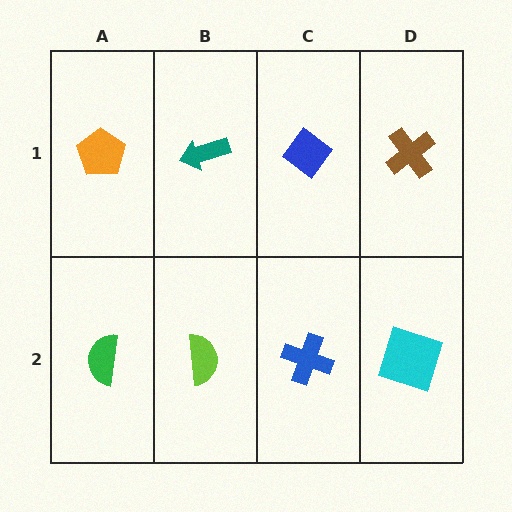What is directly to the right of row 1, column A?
A teal arrow.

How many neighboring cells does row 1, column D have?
2.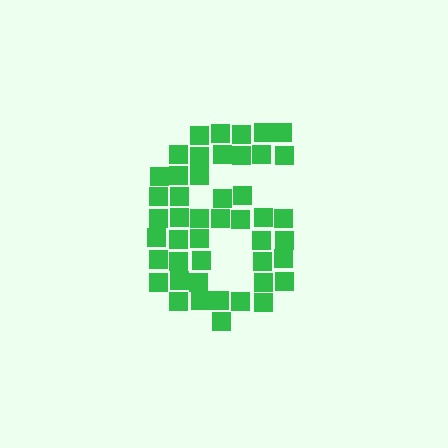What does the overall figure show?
The overall figure shows the digit 6.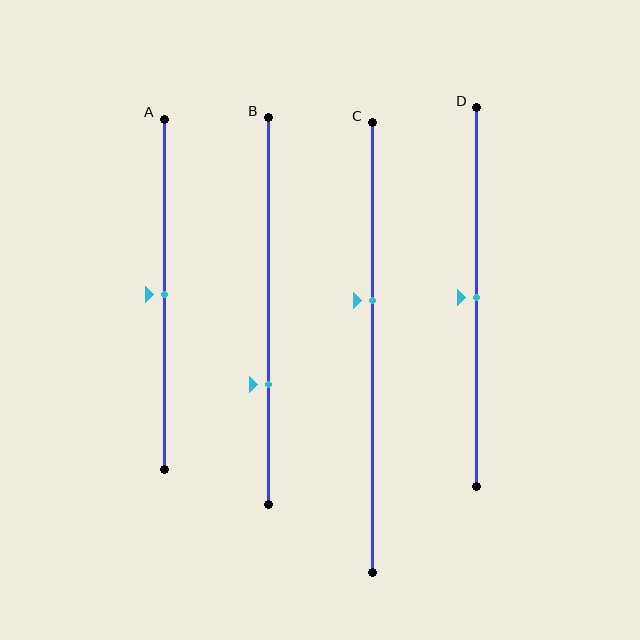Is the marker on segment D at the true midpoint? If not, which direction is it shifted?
Yes, the marker on segment D is at the true midpoint.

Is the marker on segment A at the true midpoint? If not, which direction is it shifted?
Yes, the marker on segment A is at the true midpoint.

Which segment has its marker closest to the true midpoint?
Segment A has its marker closest to the true midpoint.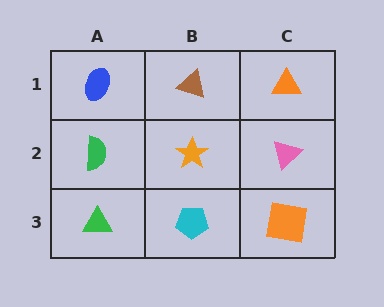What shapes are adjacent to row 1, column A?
A green semicircle (row 2, column A), a brown triangle (row 1, column B).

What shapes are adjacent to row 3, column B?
An orange star (row 2, column B), a green triangle (row 3, column A), an orange square (row 3, column C).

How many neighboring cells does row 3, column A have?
2.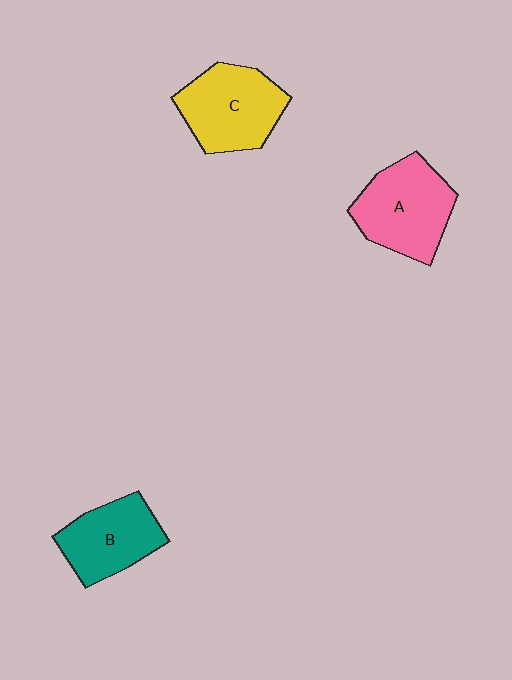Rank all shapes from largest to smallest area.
From largest to smallest: A (pink), C (yellow), B (teal).